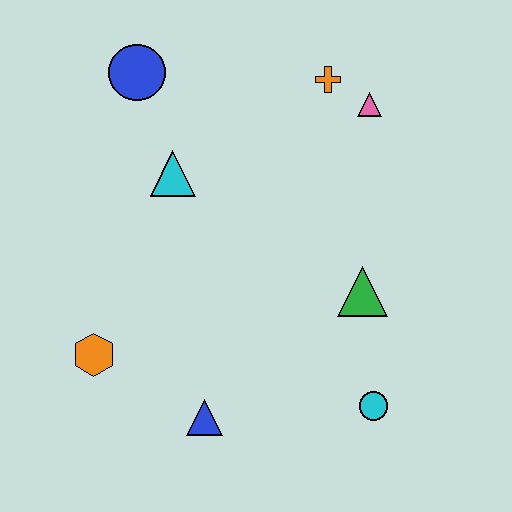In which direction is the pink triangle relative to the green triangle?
The pink triangle is above the green triangle.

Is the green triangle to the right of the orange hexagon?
Yes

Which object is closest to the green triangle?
The cyan circle is closest to the green triangle.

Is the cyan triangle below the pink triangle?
Yes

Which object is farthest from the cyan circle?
The blue circle is farthest from the cyan circle.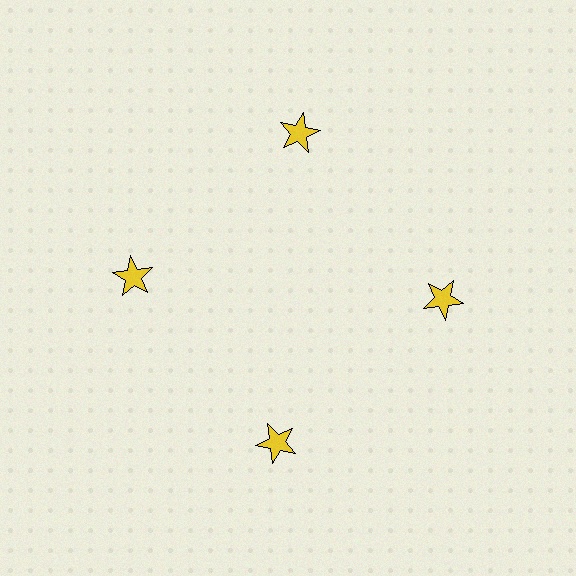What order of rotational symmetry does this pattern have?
This pattern has 4-fold rotational symmetry.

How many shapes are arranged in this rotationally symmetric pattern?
There are 4 shapes, arranged in 4 groups of 1.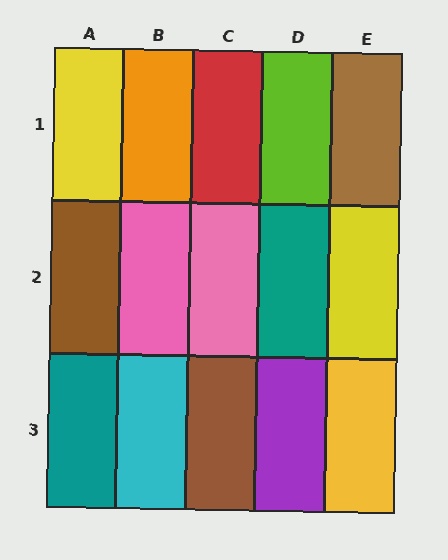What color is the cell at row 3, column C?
Brown.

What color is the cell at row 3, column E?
Yellow.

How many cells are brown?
3 cells are brown.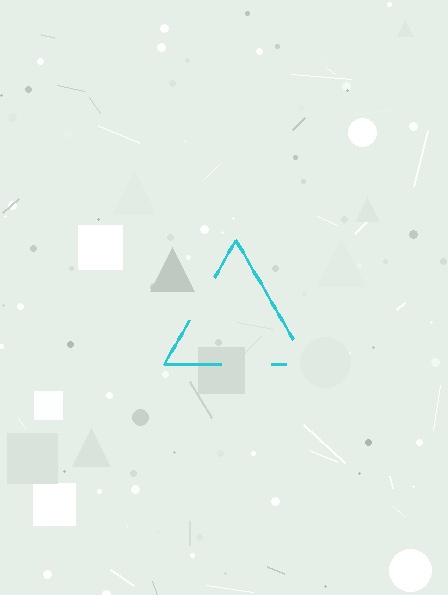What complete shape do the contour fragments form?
The contour fragments form a triangle.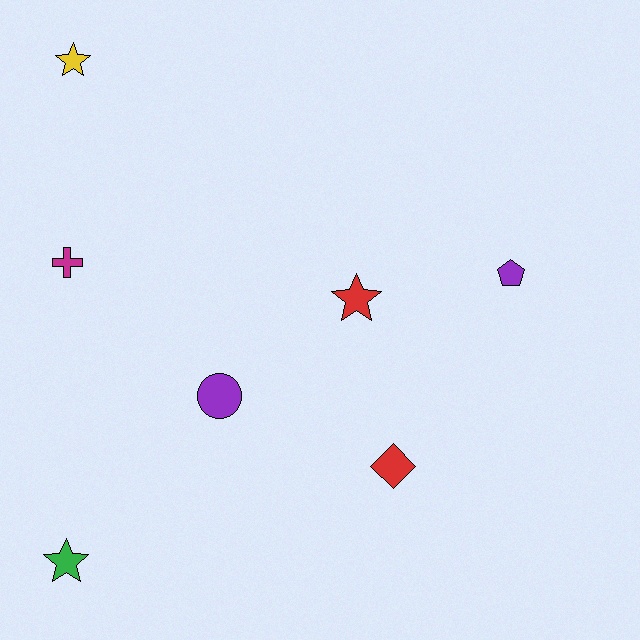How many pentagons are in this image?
There is 1 pentagon.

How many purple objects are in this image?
There are 2 purple objects.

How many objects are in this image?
There are 7 objects.